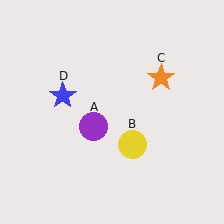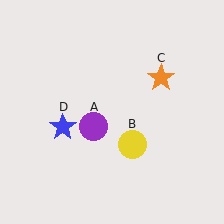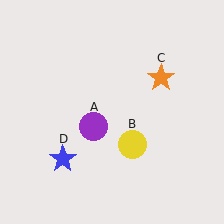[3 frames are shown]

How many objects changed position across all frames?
1 object changed position: blue star (object D).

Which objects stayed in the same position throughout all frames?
Purple circle (object A) and yellow circle (object B) and orange star (object C) remained stationary.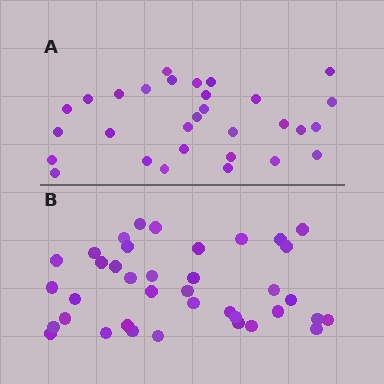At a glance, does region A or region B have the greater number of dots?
Region B (the bottom region) has more dots.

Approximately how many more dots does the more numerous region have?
Region B has roughly 8 or so more dots than region A.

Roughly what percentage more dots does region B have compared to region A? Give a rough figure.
About 25% more.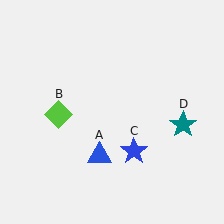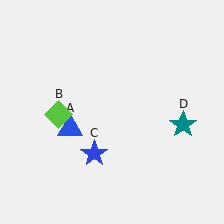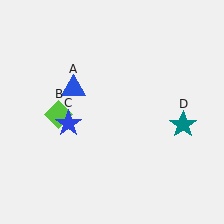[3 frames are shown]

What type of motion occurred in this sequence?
The blue triangle (object A), blue star (object C) rotated clockwise around the center of the scene.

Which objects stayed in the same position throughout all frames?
Lime diamond (object B) and teal star (object D) remained stationary.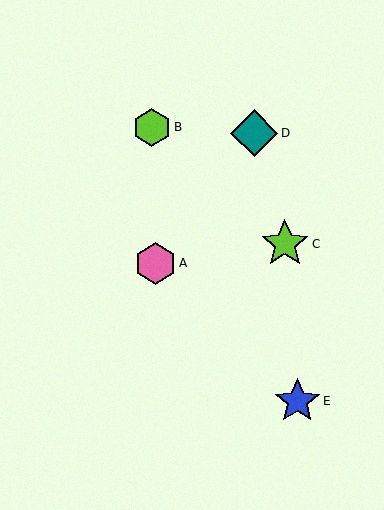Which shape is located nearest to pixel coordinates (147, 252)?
The pink hexagon (labeled A) at (156, 263) is nearest to that location.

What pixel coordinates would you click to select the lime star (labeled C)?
Click at (285, 244) to select the lime star C.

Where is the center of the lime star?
The center of the lime star is at (285, 244).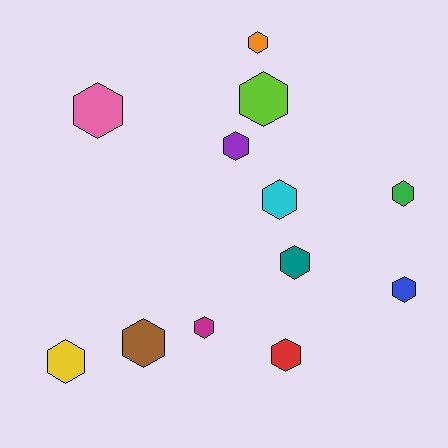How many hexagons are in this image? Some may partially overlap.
There are 12 hexagons.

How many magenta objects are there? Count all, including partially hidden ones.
There is 1 magenta object.